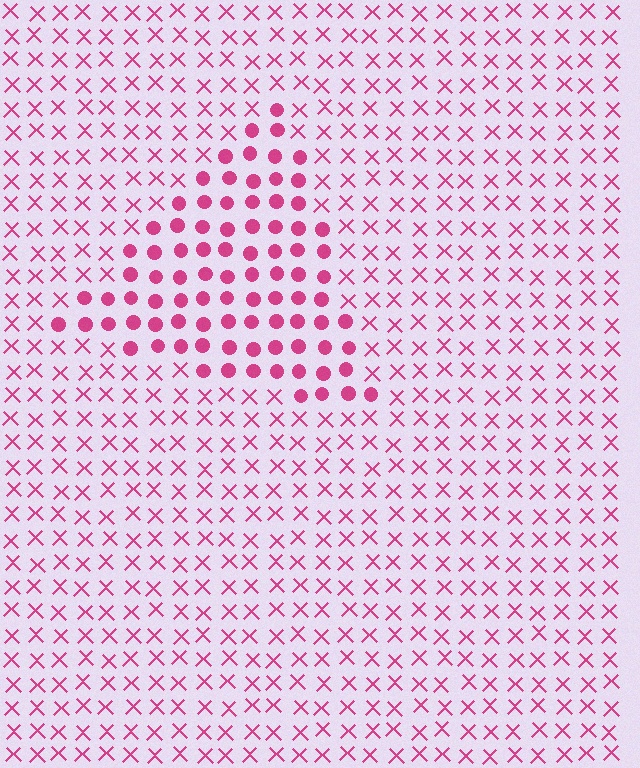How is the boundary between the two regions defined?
The boundary is defined by a change in element shape: circles inside vs. X marks outside. All elements share the same color and spacing.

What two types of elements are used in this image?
The image uses circles inside the triangle region and X marks outside it.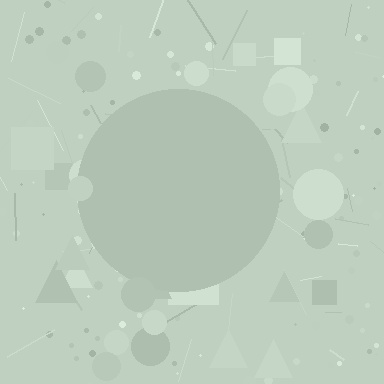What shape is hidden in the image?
A circle is hidden in the image.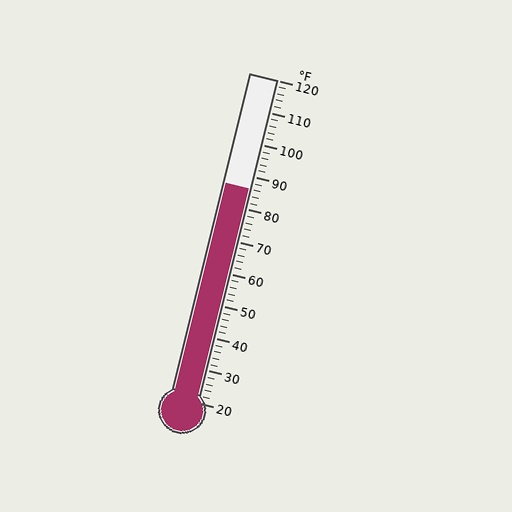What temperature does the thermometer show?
The thermometer shows approximately 86°F.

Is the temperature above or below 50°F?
The temperature is above 50°F.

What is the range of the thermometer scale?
The thermometer scale ranges from 20°F to 120°F.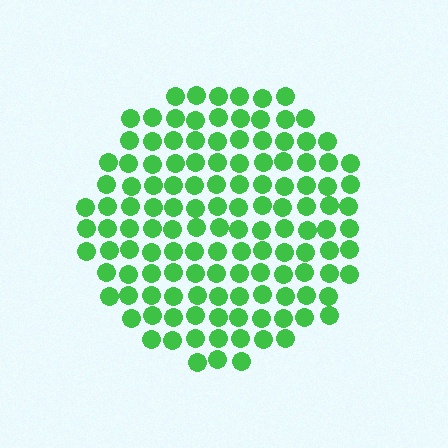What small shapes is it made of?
It is made of small circles.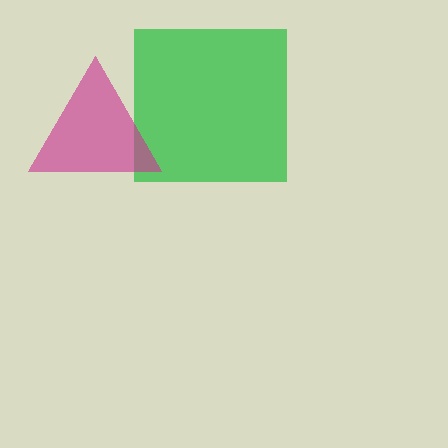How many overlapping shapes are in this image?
There are 2 overlapping shapes in the image.